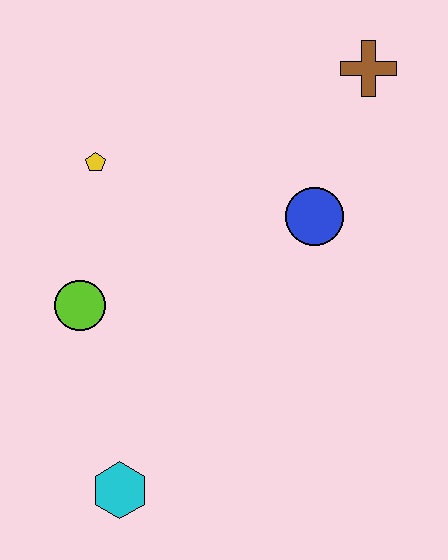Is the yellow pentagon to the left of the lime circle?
No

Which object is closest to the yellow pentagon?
The lime circle is closest to the yellow pentagon.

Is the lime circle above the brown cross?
No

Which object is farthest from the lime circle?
The brown cross is farthest from the lime circle.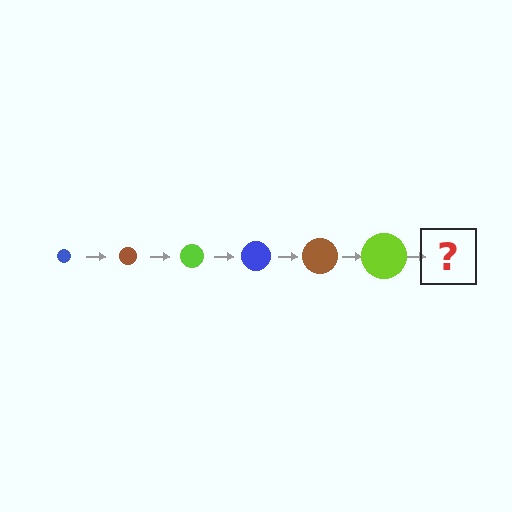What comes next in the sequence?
The next element should be a blue circle, larger than the previous one.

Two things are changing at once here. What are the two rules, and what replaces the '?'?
The two rules are that the circle grows larger each step and the color cycles through blue, brown, and lime. The '?' should be a blue circle, larger than the previous one.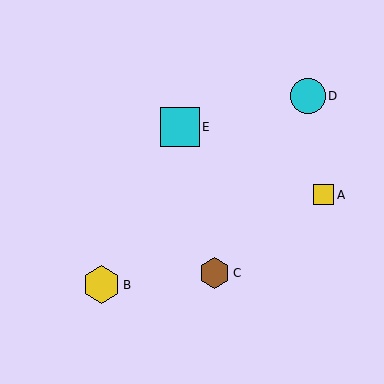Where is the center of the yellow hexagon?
The center of the yellow hexagon is at (102, 285).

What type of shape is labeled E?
Shape E is a cyan square.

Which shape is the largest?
The cyan square (labeled E) is the largest.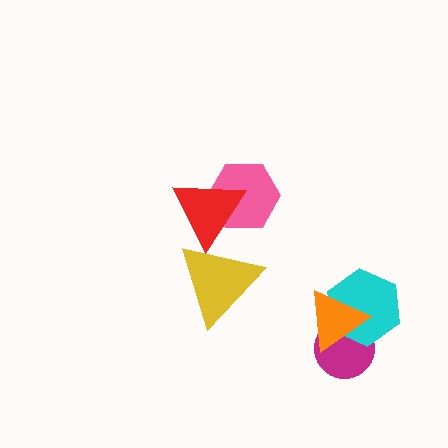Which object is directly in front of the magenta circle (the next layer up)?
The cyan hexagon is directly in front of the magenta circle.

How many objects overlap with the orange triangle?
2 objects overlap with the orange triangle.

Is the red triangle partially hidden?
Yes, it is partially covered by another shape.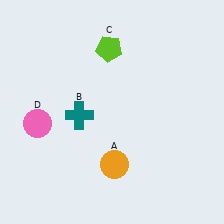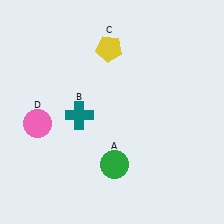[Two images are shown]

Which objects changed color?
A changed from orange to green. C changed from lime to yellow.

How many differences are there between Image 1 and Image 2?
There are 2 differences between the two images.